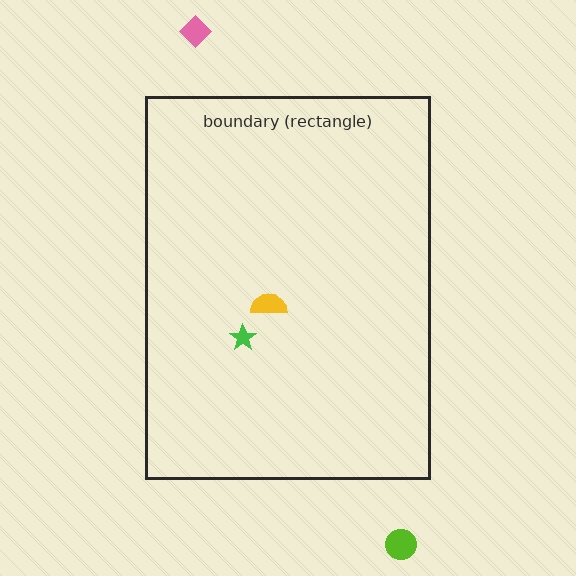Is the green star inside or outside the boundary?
Inside.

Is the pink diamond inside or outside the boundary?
Outside.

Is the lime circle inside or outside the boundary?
Outside.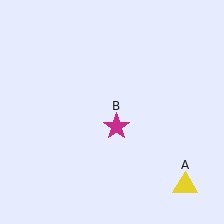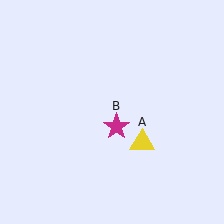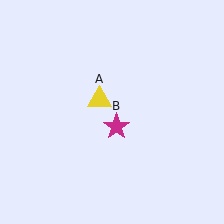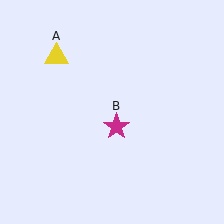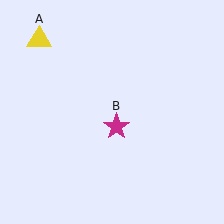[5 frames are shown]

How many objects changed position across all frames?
1 object changed position: yellow triangle (object A).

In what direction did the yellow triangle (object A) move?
The yellow triangle (object A) moved up and to the left.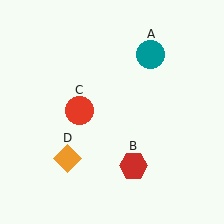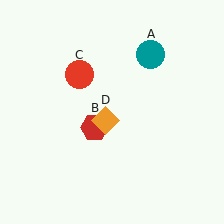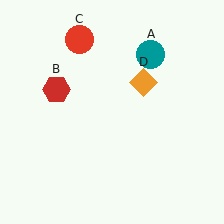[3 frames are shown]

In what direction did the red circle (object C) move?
The red circle (object C) moved up.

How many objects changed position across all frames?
3 objects changed position: red hexagon (object B), red circle (object C), orange diamond (object D).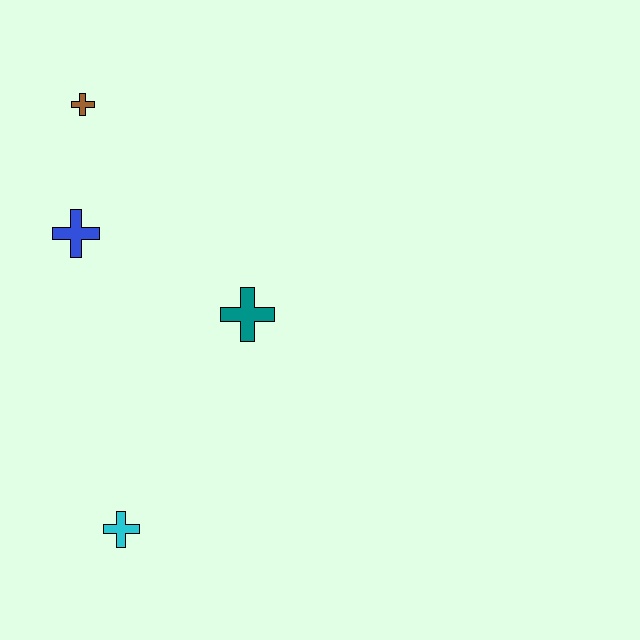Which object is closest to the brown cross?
The blue cross is closest to the brown cross.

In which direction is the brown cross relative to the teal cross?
The brown cross is above the teal cross.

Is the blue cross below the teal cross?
No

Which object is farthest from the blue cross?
The cyan cross is farthest from the blue cross.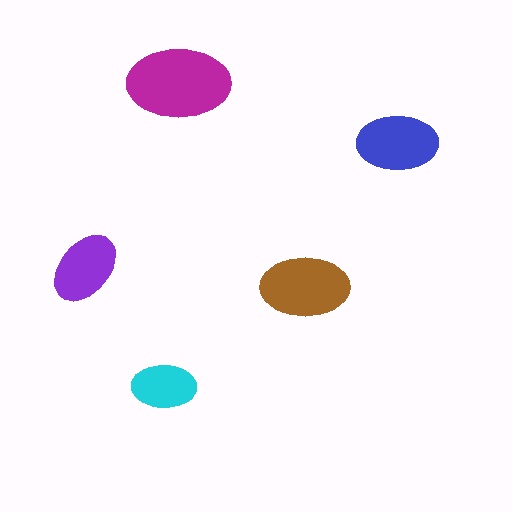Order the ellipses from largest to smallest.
the magenta one, the brown one, the blue one, the purple one, the cyan one.